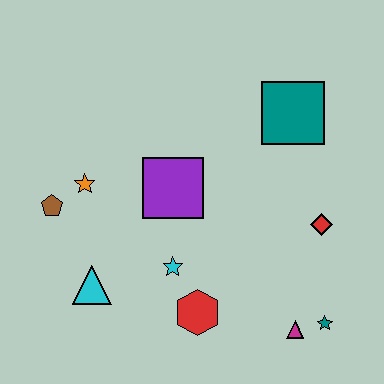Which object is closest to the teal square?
The red diamond is closest to the teal square.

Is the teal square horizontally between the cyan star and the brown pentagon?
No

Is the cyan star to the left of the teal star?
Yes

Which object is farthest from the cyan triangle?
The teal square is farthest from the cyan triangle.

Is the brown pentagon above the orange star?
No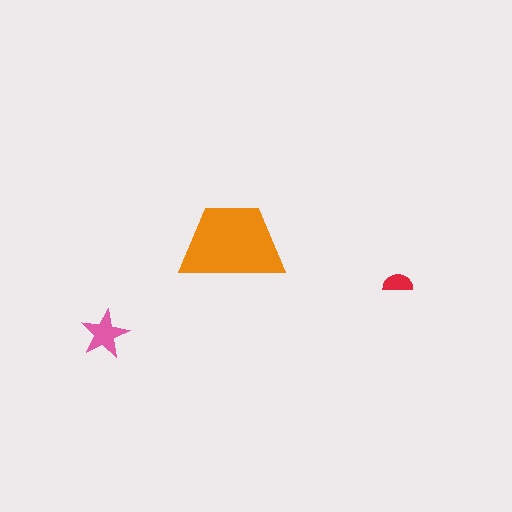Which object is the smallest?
The red semicircle.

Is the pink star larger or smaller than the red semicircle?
Larger.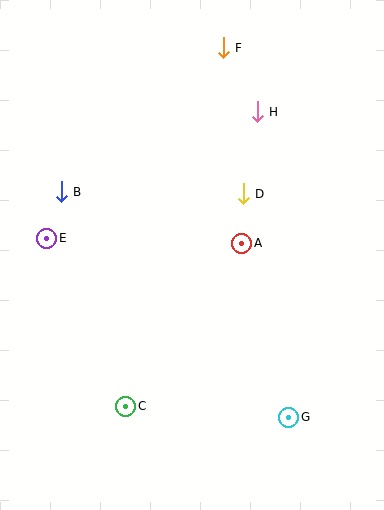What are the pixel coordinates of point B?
Point B is at (61, 192).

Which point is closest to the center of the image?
Point A at (242, 243) is closest to the center.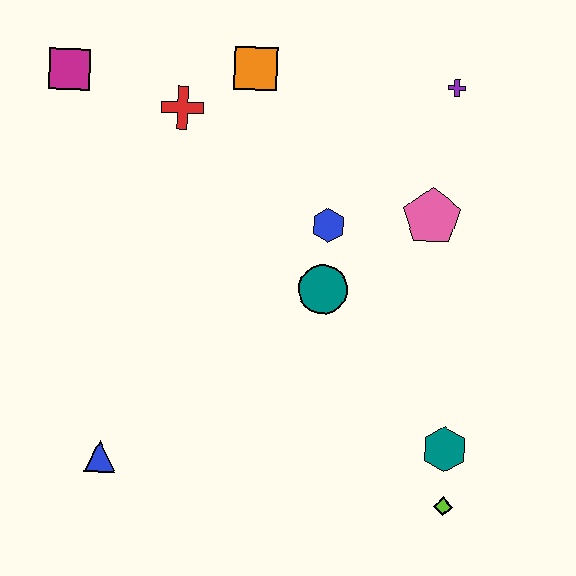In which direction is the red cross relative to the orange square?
The red cross is to the left of the orange square.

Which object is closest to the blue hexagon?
The teal circle is closest to the blue hexagon.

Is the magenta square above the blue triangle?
Yes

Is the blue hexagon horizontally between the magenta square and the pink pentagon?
Yes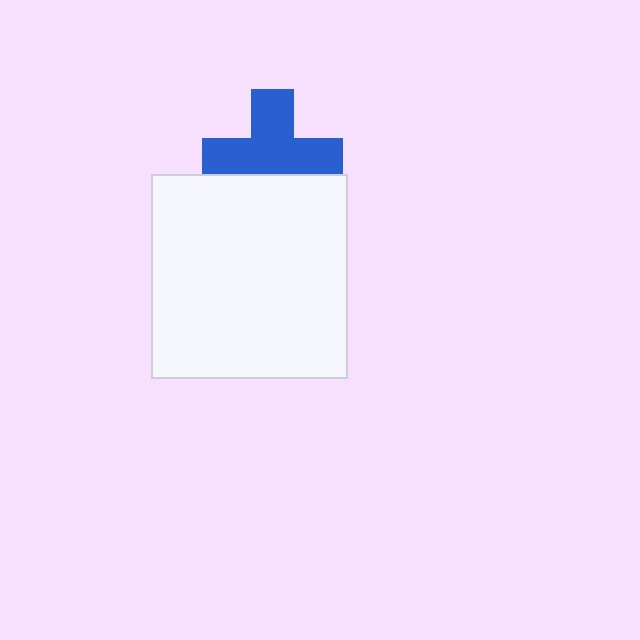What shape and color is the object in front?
The object in front is a white rectangle.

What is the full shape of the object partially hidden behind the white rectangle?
The partially hidden object is a blue cross.